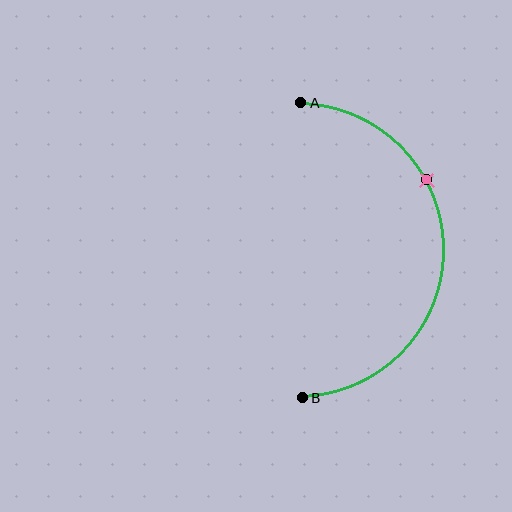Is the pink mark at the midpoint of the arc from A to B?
No. The pink mark lies on the arc but is closer to endpoint A. The arc midpoint would be at the point on the curve equidistant along the arc from both A and B.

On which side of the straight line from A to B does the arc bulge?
The arc bulges to the right of the straight line connecting A and B.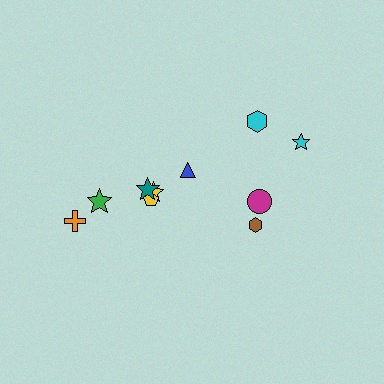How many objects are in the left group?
There are 6 objects.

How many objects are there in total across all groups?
There are 10 objects.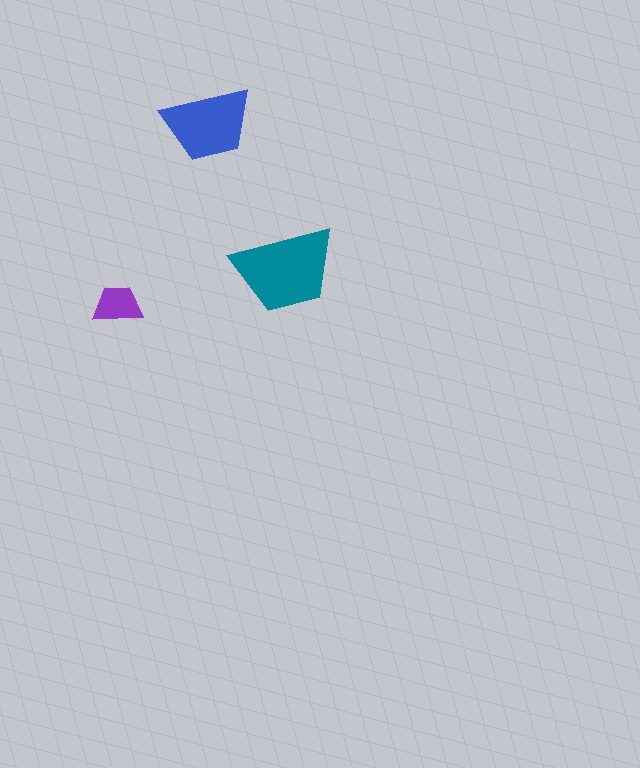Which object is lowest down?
The purple trapezoid is bottommost.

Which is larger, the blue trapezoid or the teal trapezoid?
The teal one.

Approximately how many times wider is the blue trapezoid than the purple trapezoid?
About 2 times wider.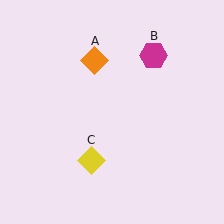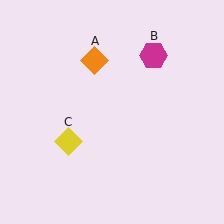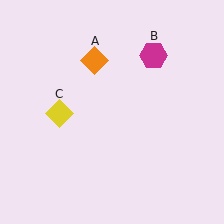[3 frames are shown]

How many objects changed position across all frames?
1 object changed position: yellow diamond (object C).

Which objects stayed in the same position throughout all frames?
Orange diamond (object A) and magenta hexagon (object B) remained stationary.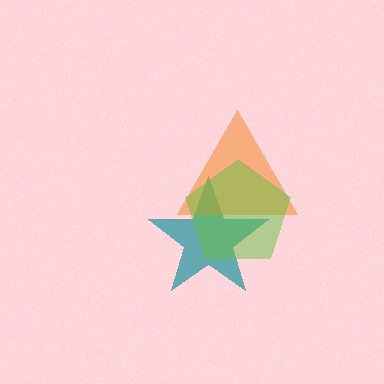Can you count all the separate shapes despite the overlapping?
Yes, there are 3 separate shapes.